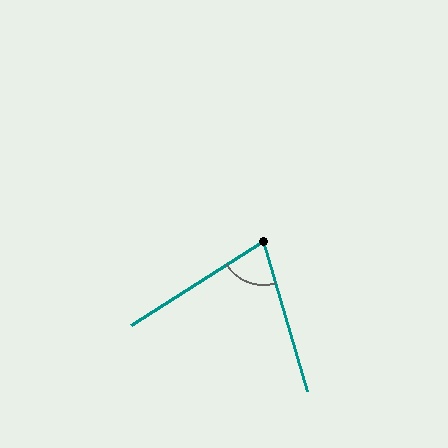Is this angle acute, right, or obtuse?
It is acute.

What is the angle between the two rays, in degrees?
Approximately 74 degrees.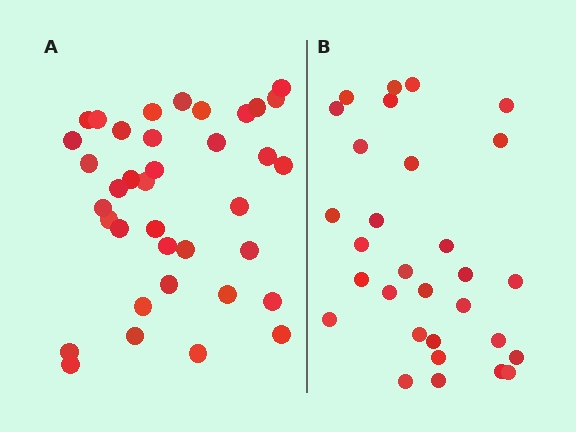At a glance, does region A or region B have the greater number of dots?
Region A (the left region) has more dots.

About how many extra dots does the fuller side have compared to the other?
Region A has roughly 8 or so more dots than region B.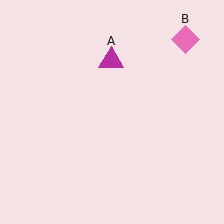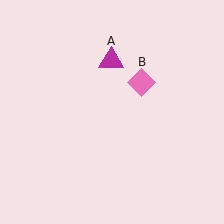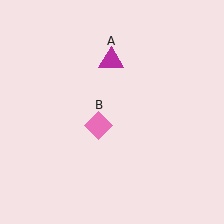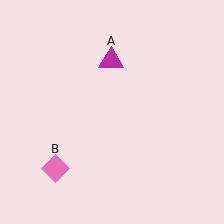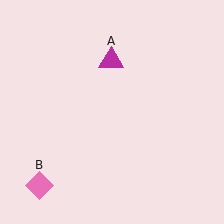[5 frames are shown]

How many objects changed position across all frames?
1 object changed position: pink diamond (object B).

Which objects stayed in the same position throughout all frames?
Magenta triangle (object A) remained stationary.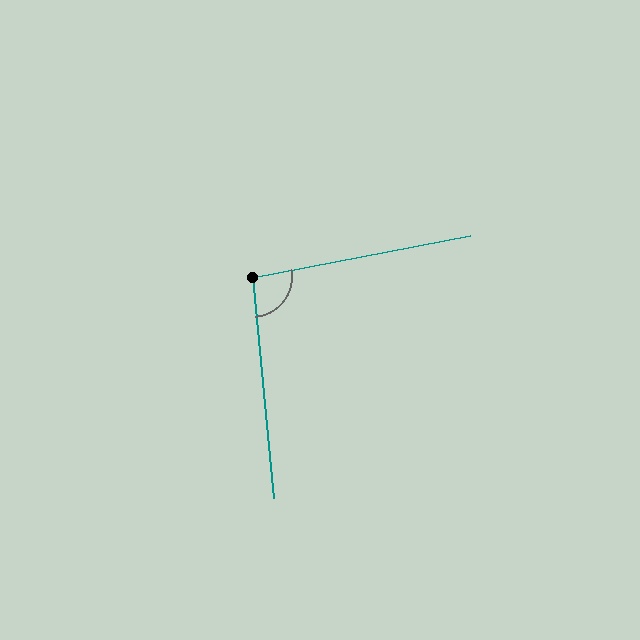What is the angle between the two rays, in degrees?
Approximately 95 degrees.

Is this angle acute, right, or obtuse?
It is obtuse.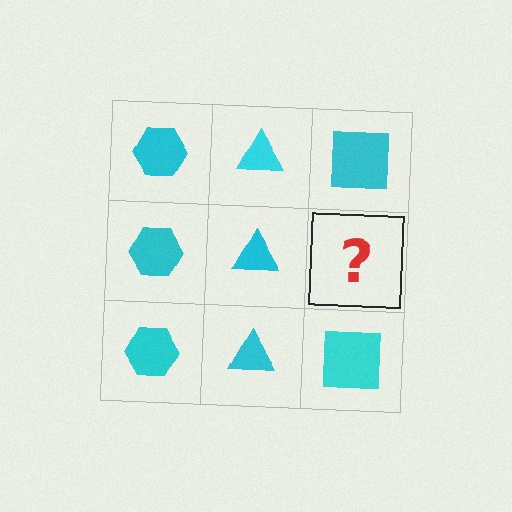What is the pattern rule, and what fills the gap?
The rule is that each column has a consistent shape. The gap should be filled with a cyan square.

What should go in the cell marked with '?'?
The missing cell should contain a cyan square.